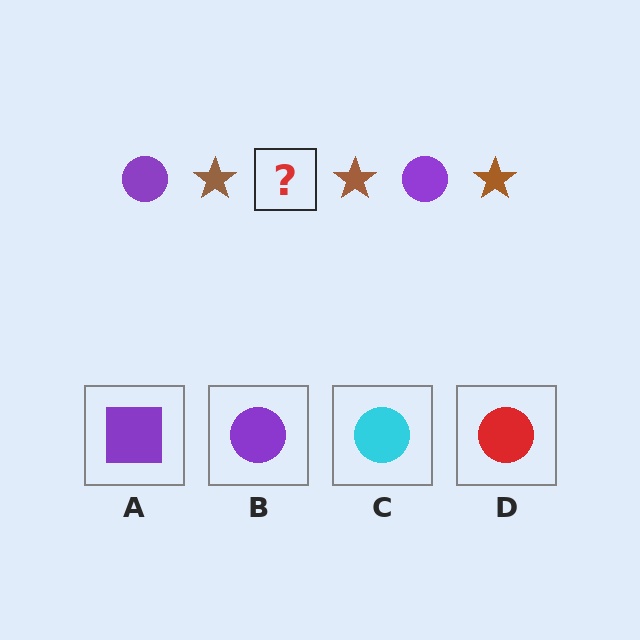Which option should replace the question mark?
Option B.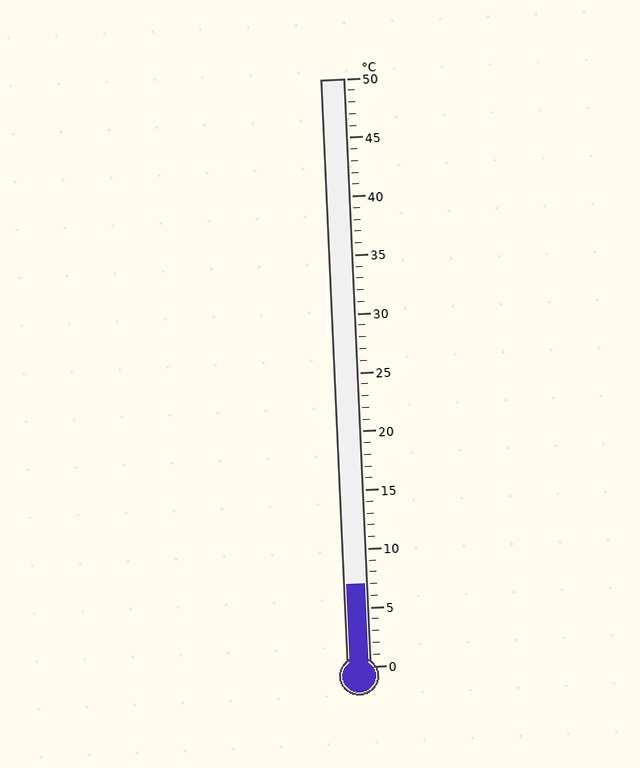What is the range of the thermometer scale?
The thermometer scale ranges from 0°C to 50°C.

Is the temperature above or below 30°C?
The temperature is below 30°C.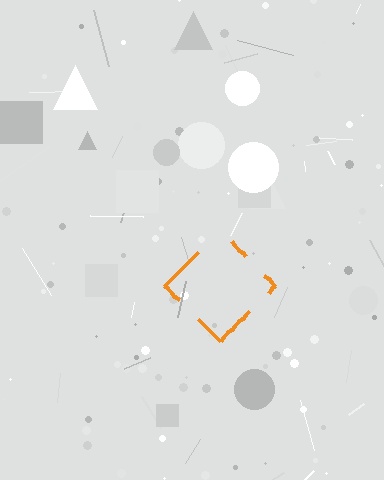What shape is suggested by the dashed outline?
The dashed outline suggests a diamond.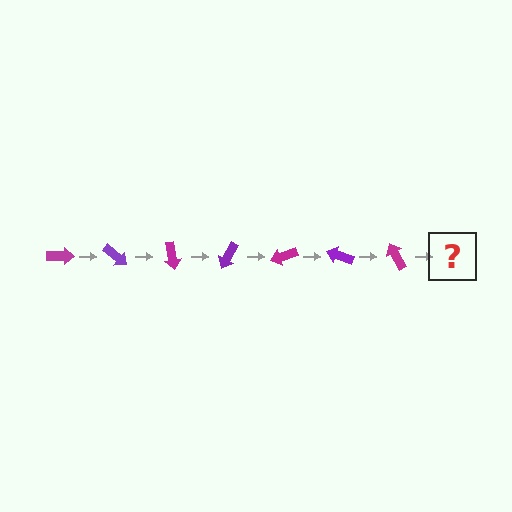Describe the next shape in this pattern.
It should be a purple arrow, rotated 280 degrees from the start.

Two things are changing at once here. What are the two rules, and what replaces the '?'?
The two rules are that it rotates 40 degrees each step and the color cycles through magenta and purple. The '?' should be a purple arrow, rotated 280 degrees from the start.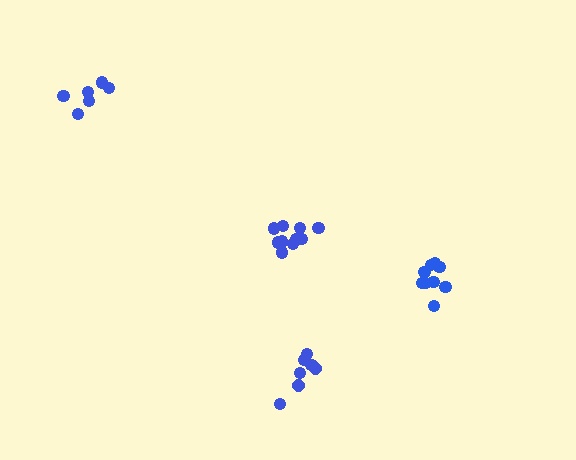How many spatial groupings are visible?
There are 4 spatial groupings.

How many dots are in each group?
Group 1: 10 dots, Group 2: 7 dots, Group 3: 9 dots, Group 4: 6 dots (32 total).